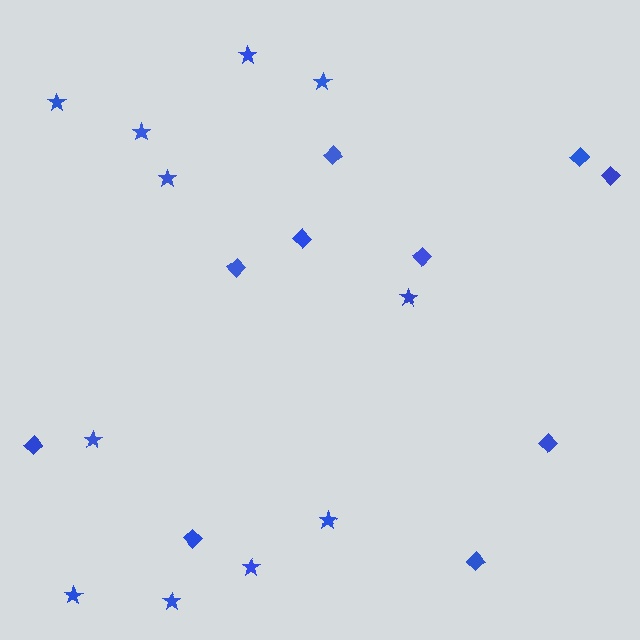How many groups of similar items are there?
There are 2 groups: one group of stars (11) and one group of diamonds (10).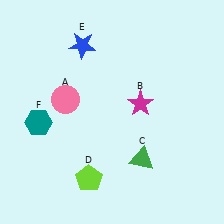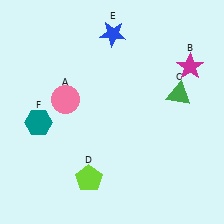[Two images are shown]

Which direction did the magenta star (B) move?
The magenta star (B) moved right.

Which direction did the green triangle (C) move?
The green triangle (C) moved up.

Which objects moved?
The objects that moved are: the magenta star (B), the green triangle (C), the blue star (E).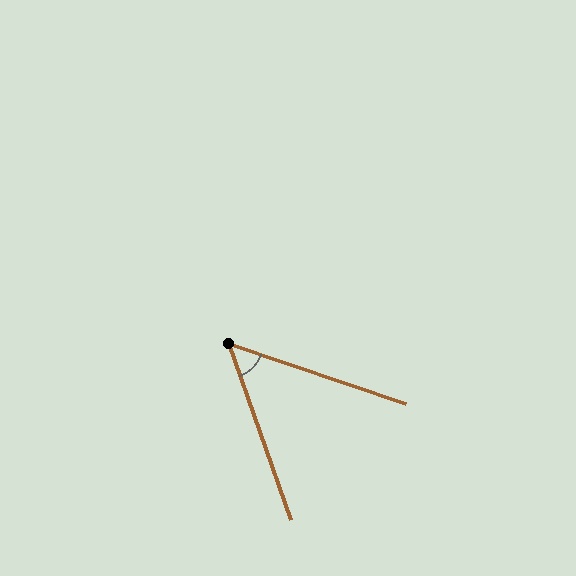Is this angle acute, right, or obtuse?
It is acute.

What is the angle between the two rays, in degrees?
Approximately 52 degrees.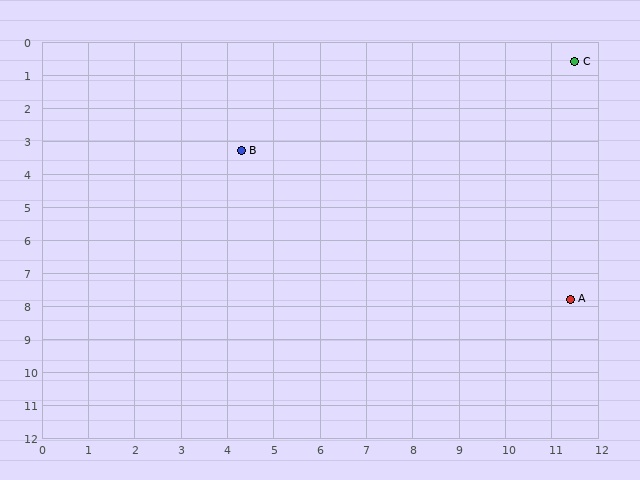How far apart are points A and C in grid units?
Points A and C are about 7.2 grid units apart.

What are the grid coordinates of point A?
Point A is at approximately (11.4, 7.8).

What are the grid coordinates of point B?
Point B is at approximately (4.3, 3.3).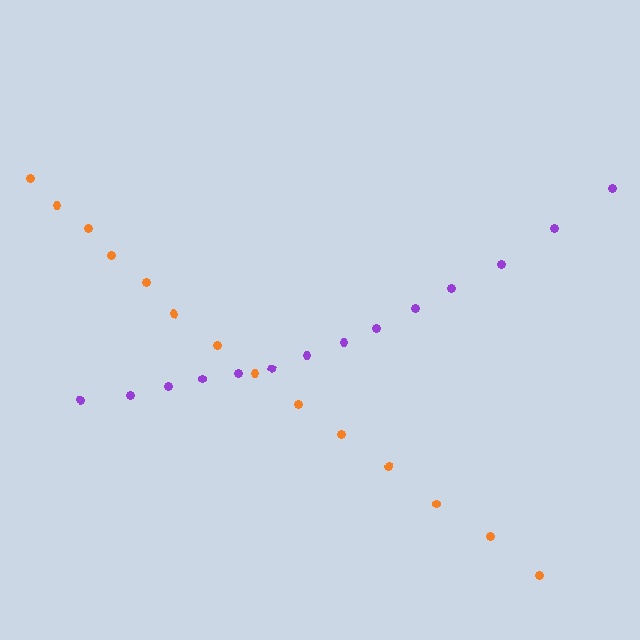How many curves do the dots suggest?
There are 2 distinct paths.